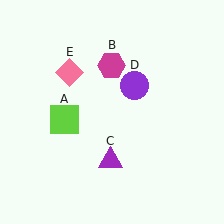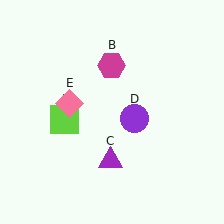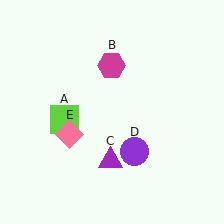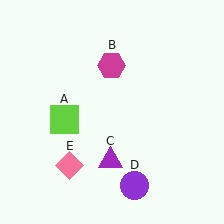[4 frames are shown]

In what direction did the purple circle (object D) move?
The purple circle (object D) moved down.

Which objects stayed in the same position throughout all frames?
Lime square (object A) and magenta hexagon (object B) and purple triangle (object C) remained stationary.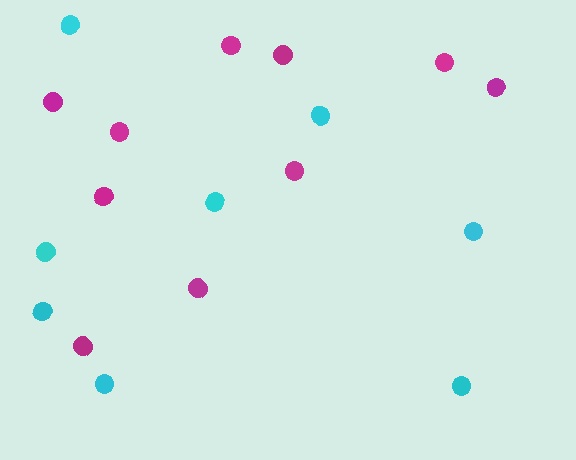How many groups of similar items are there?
There are 2 groups: one group of cyan circles (8) and one group of magenta circles (10).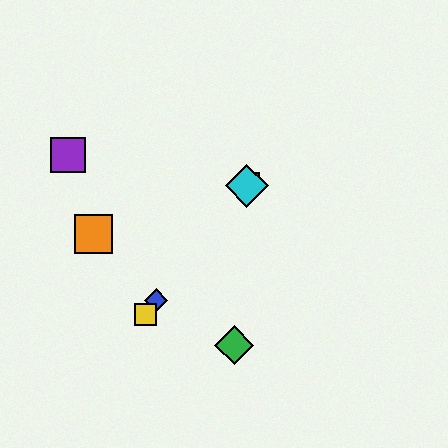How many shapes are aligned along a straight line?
4 shapes (the red square, the blue diamond, the yellow square, the cyan diamond) are aligned along a straight line.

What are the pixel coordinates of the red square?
The red square is at (249, 183).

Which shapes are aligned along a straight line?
The red square, the blue diamond, the yellow square, the cyan diamond are aligned along a straight line.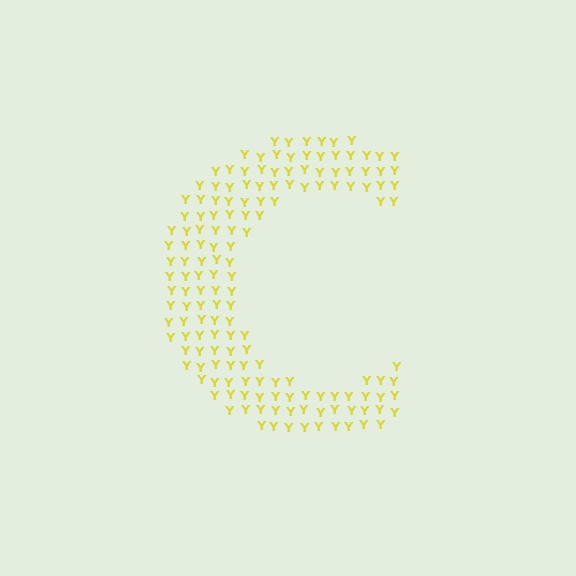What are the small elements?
The small elements are letter Y's.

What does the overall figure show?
The overall figure shows the letter C.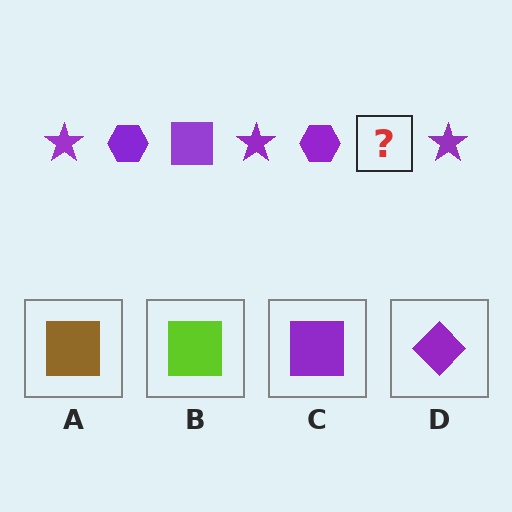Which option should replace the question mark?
Option C.